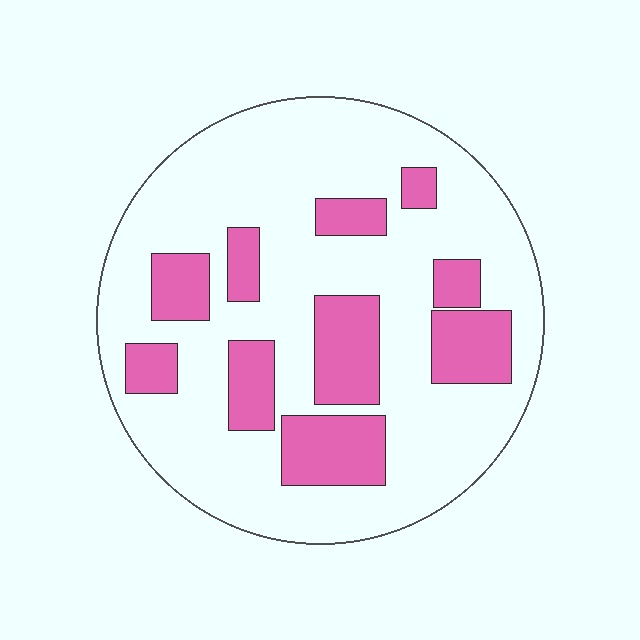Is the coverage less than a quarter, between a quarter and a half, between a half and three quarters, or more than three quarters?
Between a quarter and a half.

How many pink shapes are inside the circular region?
10.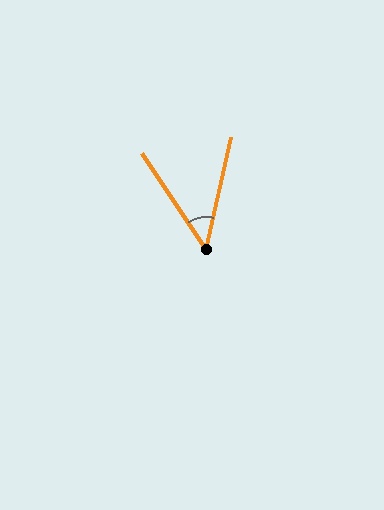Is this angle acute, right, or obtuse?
It is acute.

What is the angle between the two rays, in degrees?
Approximately 46 degrees.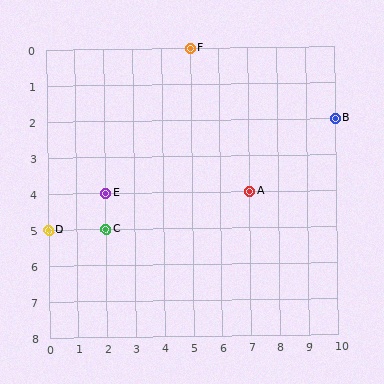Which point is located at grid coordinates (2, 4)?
Point E is at (2, 4).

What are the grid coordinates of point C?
Point C is at grid coordinates (2, 5).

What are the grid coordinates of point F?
Point F is at grid coordinates (5, 0).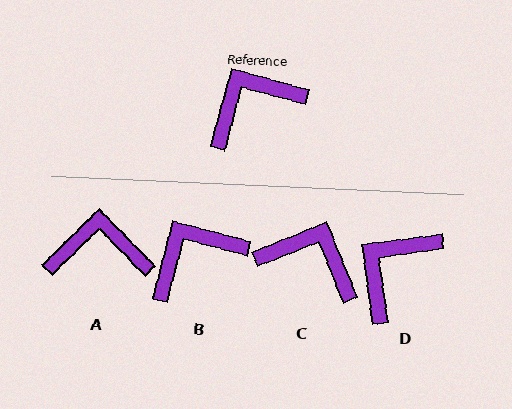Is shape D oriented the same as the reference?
No, it is off by about 23 degrees.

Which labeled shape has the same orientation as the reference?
B.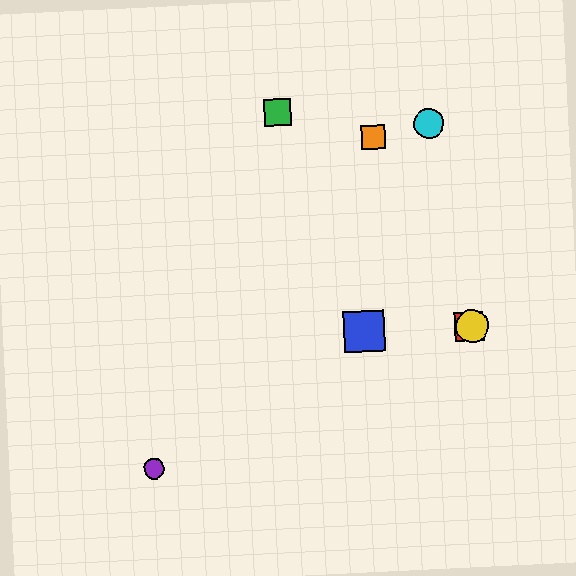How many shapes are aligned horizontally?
3 shapes (the red square, the blue square, the yellow circle) are aligned horizontally.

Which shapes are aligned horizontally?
The red square, the blue square, the yellow circle are aligned horizontally.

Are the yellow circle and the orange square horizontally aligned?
No, the yellow circle is at y≈326 and the orange square is at y≈137.